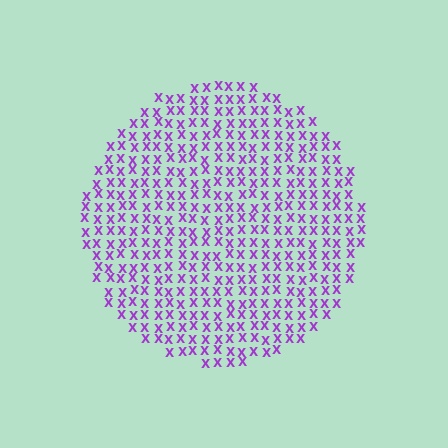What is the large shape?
The large shape is a circle.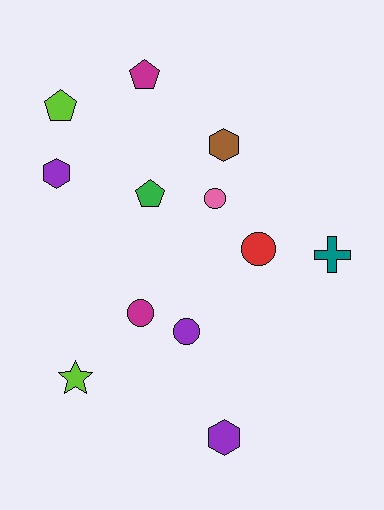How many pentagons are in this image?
There are 3 pentagons.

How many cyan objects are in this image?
There are no cyan objects.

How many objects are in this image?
There are 12 objects.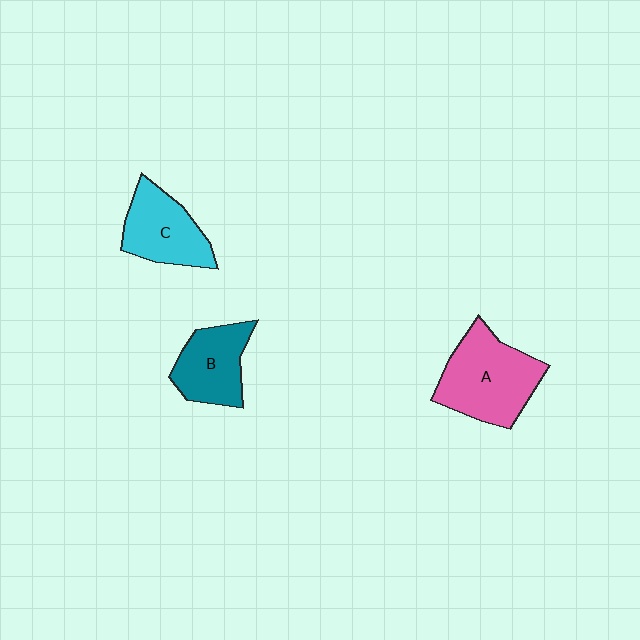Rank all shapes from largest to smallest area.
From largest to smallest: A (pink), C (cyan), B (teal).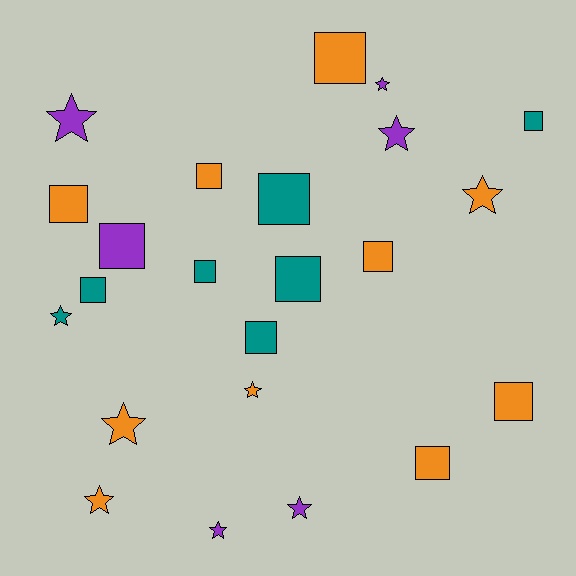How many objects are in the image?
There are 23 objects.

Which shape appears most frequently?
Square, with 13 objects.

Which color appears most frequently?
Orange, with 10 objects.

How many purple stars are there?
There are 5 purple stars.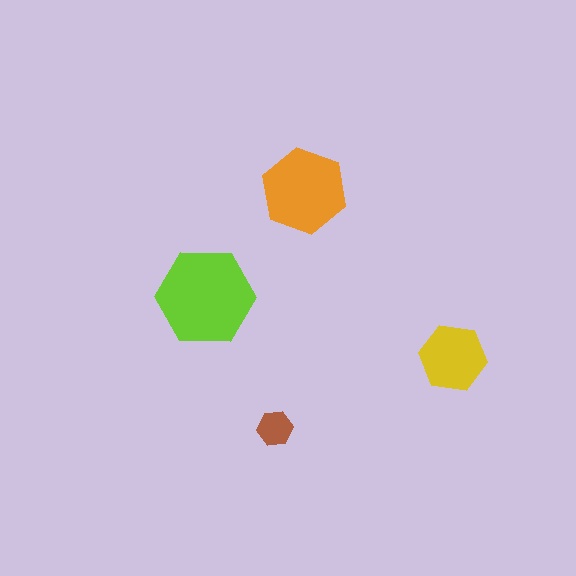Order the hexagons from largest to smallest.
the lime one, the orange one, the yellow one, the brown one.